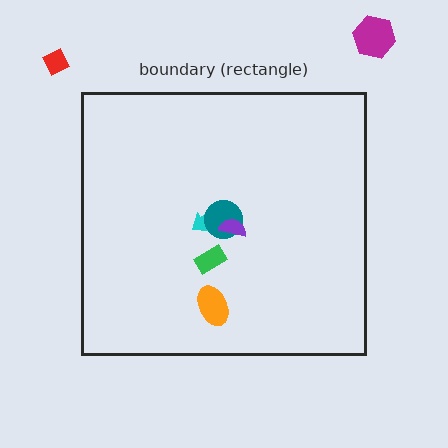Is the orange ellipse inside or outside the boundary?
Inside.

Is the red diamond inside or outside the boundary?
Outside.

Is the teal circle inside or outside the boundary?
Inside.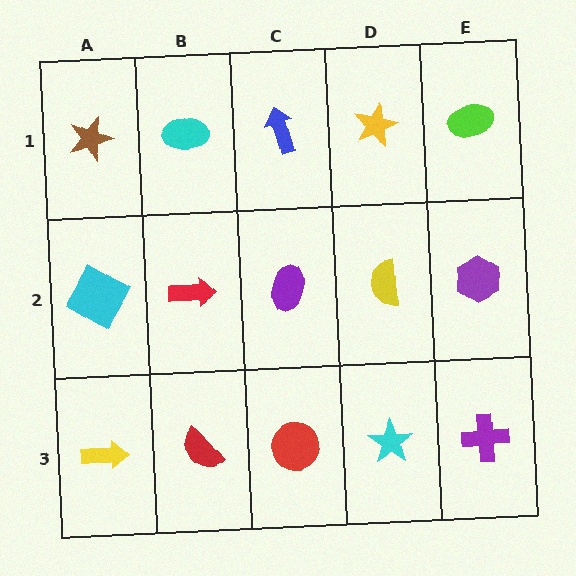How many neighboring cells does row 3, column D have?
3.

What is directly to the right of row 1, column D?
A lime ellipse.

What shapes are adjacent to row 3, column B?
A red arrow (row 2, column B), a yellow arrow (row 3, column A), a red circle (row 3, column C).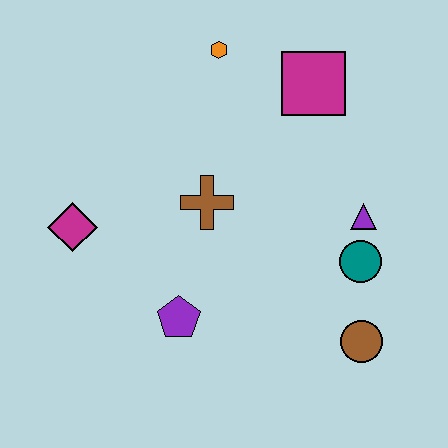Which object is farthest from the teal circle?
The magenta diamond is farthest from the teal circle.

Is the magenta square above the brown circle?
Yes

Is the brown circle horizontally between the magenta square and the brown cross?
No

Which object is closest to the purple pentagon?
The brown cross is closest to the purple pentagon.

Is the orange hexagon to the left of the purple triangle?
Yes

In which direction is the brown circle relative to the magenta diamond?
The brown circle is to the right of the magenta diamond.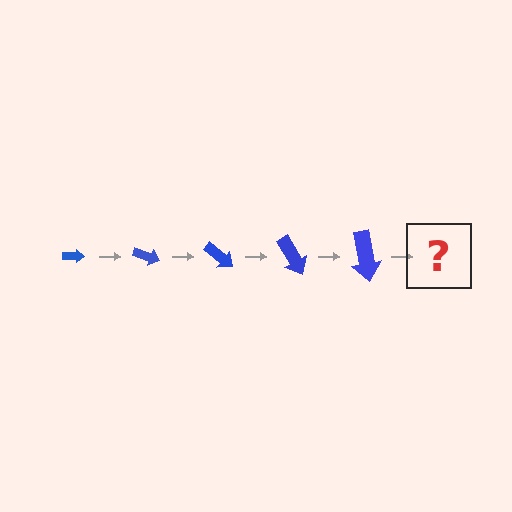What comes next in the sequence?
The next element should be an arrow, larger than the previous one and rotated 100 degrees from the start.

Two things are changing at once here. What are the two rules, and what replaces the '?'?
The two rules are that the arrow grows larger each step and it rotates 20 degrees each step. The '?' should be an arrow, larger than the previous one and rotated 100 degrees from the start.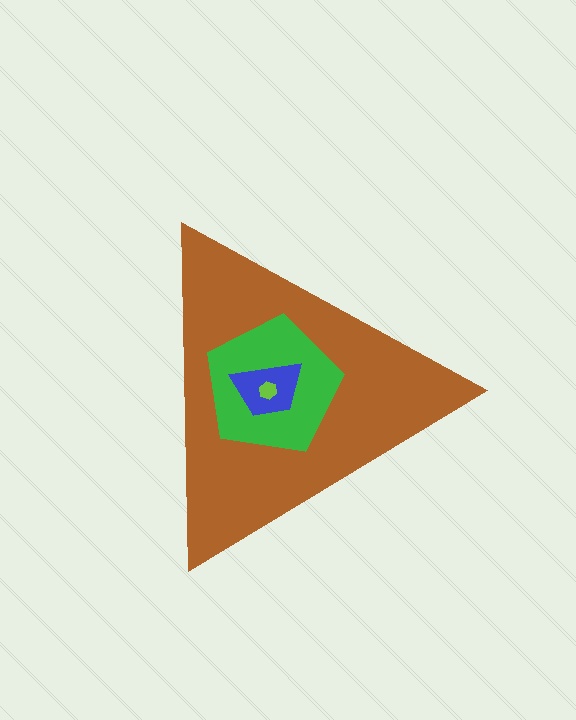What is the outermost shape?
The brown triangle.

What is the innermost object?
The lime hexagon.